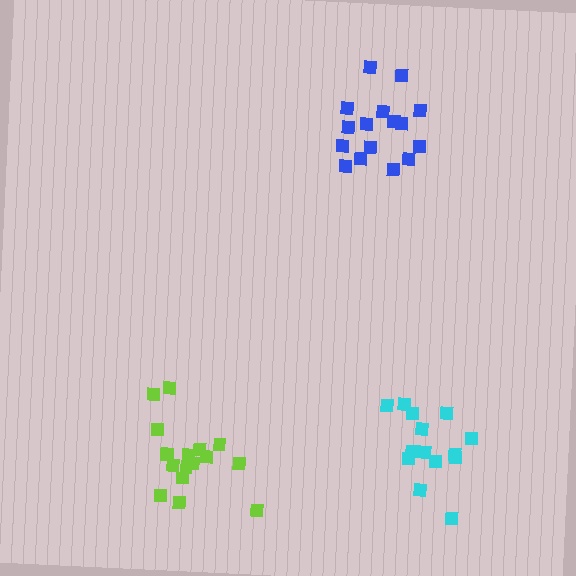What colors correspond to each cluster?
The clusters are colored: blue, cyan, lime.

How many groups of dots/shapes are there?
There are 3 groups.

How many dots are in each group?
Group 1: 17 dots, Group 2: 14 dots, Group 3: 17 dots (48 total).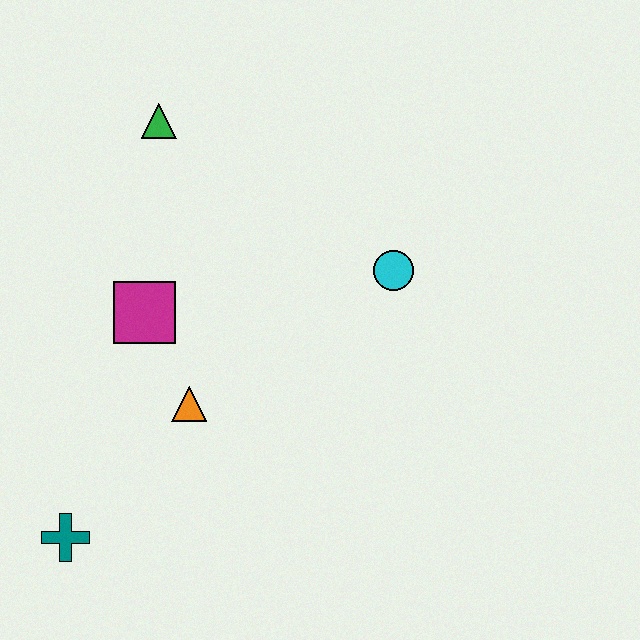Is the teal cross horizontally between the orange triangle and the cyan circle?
No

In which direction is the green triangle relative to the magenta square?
The green triangle is above the magenta square.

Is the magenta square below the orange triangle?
No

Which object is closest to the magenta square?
The orange triangle is closest to the magenta square.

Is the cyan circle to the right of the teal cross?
Yes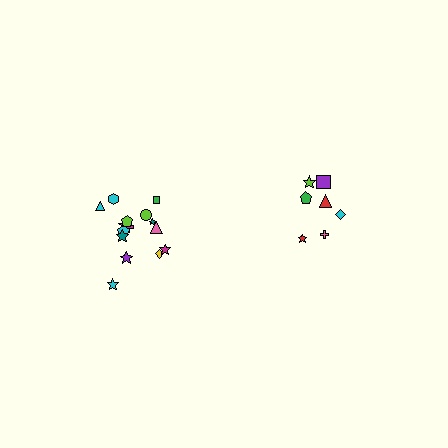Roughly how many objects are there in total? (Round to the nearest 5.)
Roughly 20 objects in total.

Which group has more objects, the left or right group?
The left group.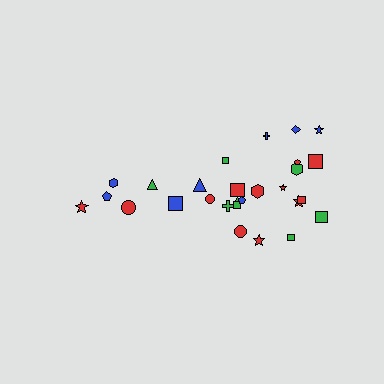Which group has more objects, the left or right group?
The right group.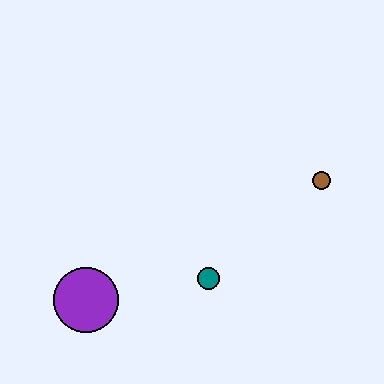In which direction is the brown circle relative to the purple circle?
The brown circle is to the right of the purple circle.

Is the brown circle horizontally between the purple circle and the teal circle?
No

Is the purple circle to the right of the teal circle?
No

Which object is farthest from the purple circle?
The brown circle is farthest from the purple circle.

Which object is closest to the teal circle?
The purple circle is closest to the teal circle.